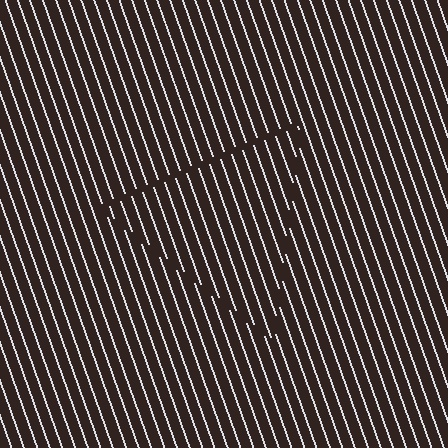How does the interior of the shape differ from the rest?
The interior of the shape contains the same grating, shifted by half a period — the contour is defined by the phase discontinuity where line-ends from the inner and outer gratings abut.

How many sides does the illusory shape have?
3 sides — the line-ends trace a triangle.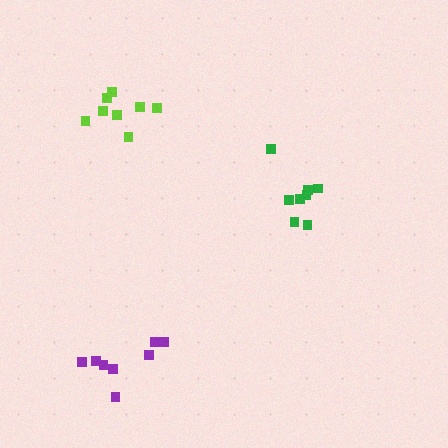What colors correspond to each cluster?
The clusters are colored: purple, green, lime.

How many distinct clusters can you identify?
There are 3 distinct clusters.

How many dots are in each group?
Group 1: 8 dots, Group 2: 8 dots, Group 3: 8 dots (24 total).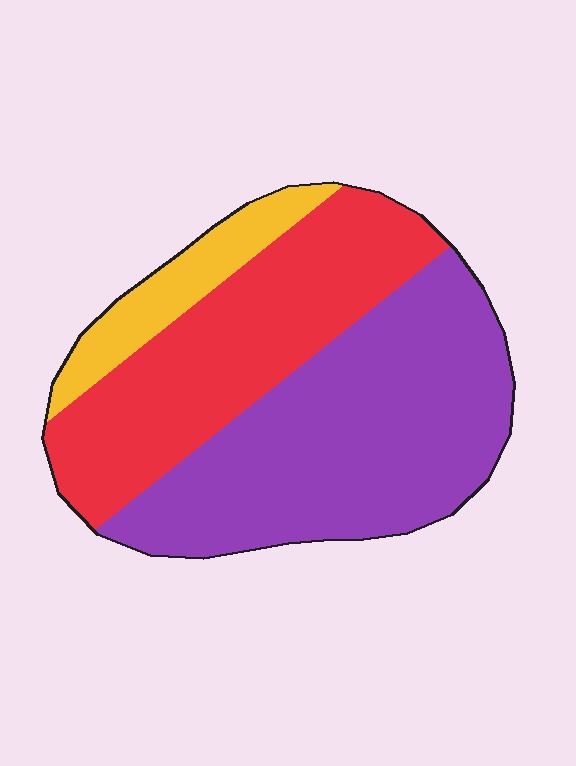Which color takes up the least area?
Yellow, at roughly 10%.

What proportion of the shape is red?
Red covers about 40% of the shape.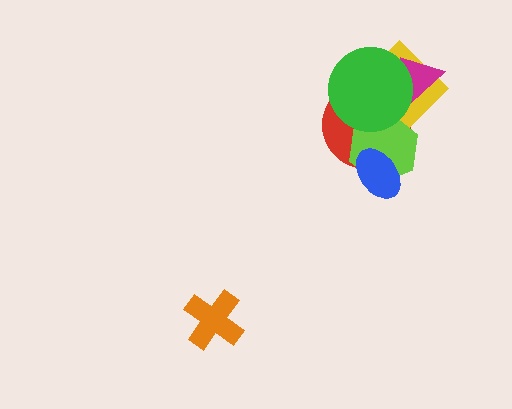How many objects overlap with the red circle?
4 objects overlap with the red circle.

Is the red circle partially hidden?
Yes, it is partially covered by another shape.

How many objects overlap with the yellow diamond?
4 objects overlap with the yellow diamond.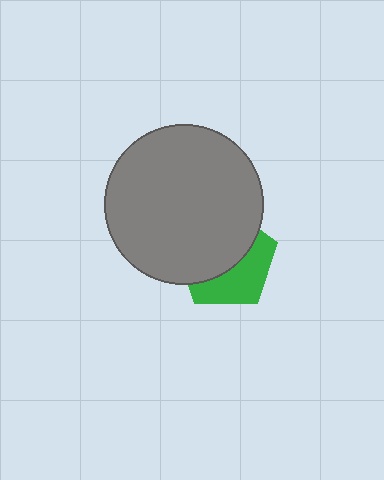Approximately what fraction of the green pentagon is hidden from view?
Roughly 58% of the green pentagon is hidden behind the gray circle.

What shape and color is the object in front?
The object in front is a gray circle.